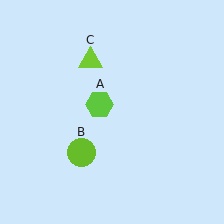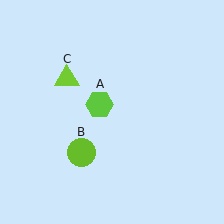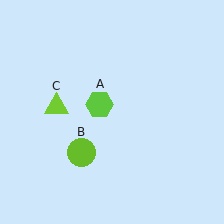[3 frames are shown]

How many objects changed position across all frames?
1 object changed position: lime triangle (object C).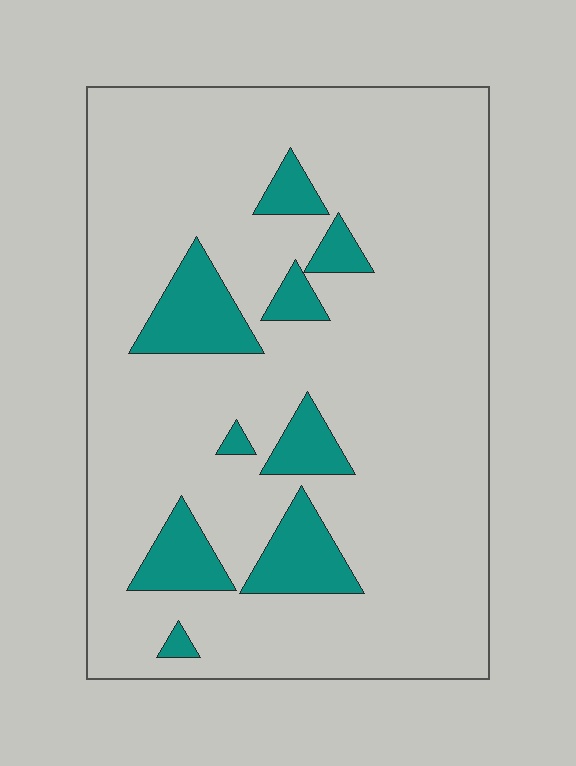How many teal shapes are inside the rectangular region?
9.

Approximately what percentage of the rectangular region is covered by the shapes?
Approximately 15%.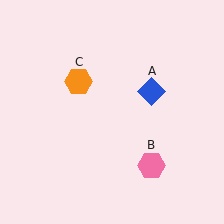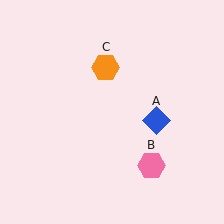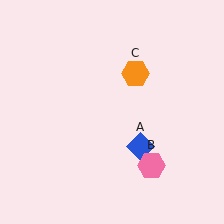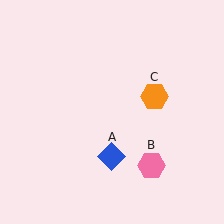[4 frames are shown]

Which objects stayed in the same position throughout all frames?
Pink hexagon (object B) remained stationary.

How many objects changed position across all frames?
2 objects changed position: blue diamond (object A), orange hexagon (object C).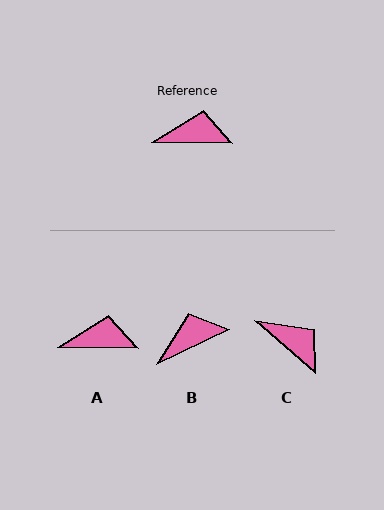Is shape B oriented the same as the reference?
No, it is off by about 26 degrees.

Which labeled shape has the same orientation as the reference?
A.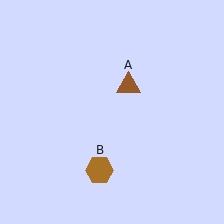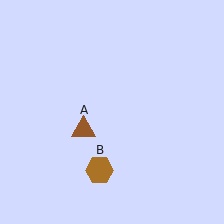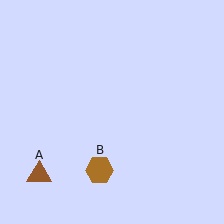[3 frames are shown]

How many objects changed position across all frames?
1 object changed position: brown triangle (object A).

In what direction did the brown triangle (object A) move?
The brown triangle (object A) moved down and to the left.